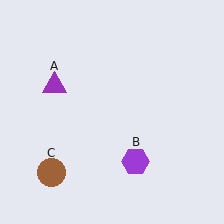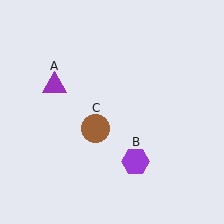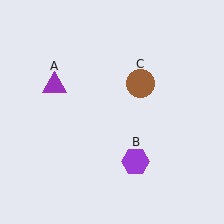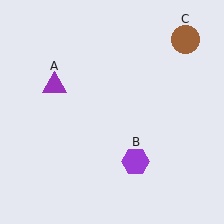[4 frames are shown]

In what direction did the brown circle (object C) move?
The brown circle (object C) moved up and to the right.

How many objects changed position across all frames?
1 object changed position: brown circle (object C).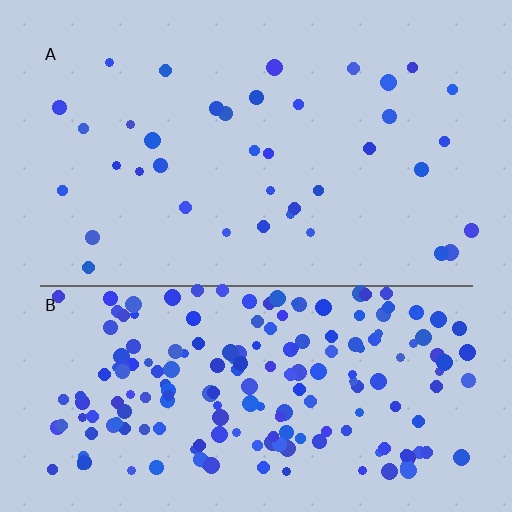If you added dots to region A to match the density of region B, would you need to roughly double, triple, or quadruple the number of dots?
Approximately quadruple.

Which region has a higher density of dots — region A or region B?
B (the bottom).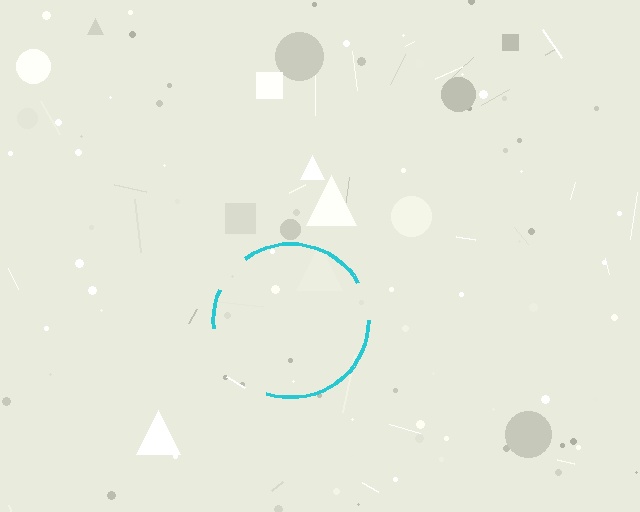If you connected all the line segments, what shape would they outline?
They would outline a circle.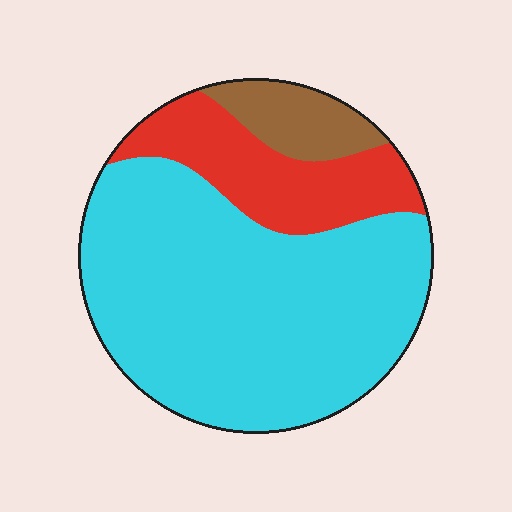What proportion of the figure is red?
Red covers 21% of the figure.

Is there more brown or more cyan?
Cyan.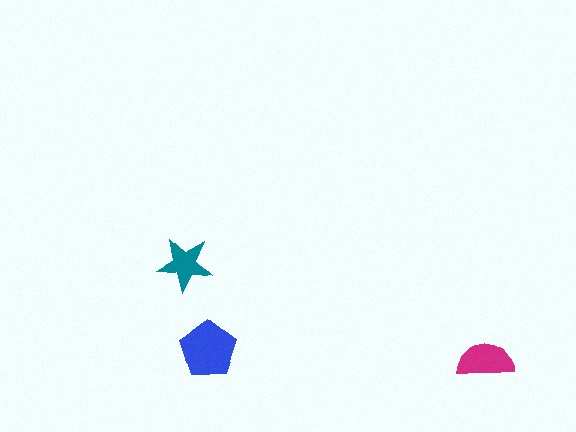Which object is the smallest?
The teal star.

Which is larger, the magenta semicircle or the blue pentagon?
The blue pentagon.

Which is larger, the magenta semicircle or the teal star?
The magenta semicircle.